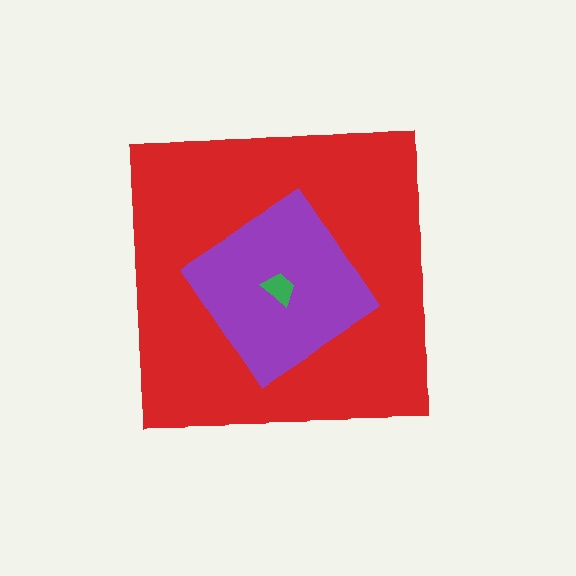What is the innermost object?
The green trapezoid.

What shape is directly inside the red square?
The purple diamond.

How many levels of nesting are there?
3.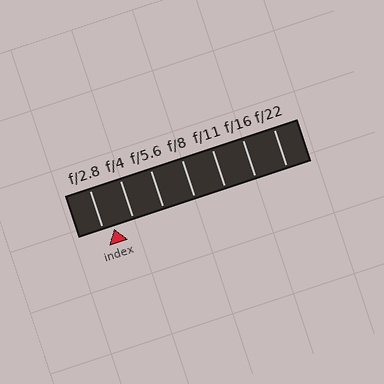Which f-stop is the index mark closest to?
The index mark is closest to f/2.8.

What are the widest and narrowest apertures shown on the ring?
The widest aperture shown is f/2.8 and the narrowest is f/22.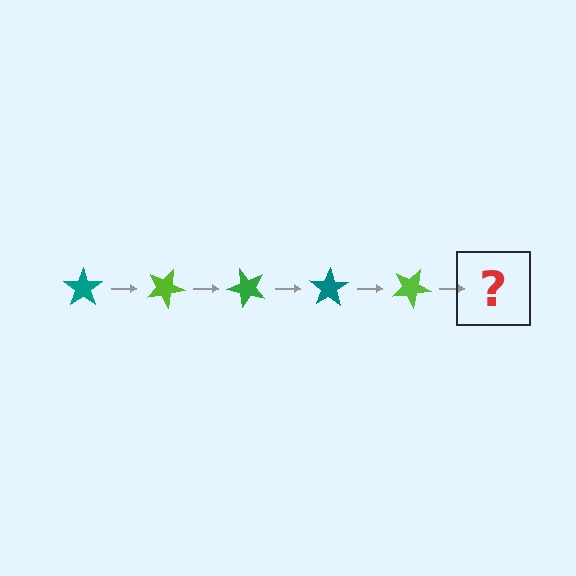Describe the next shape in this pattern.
It should be a green star, rotated 125 degrees from the start.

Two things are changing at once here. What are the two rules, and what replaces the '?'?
The two rules are that it rotates 25 degrees each step and the color cycles through teal, lime, and green. The '?' should be a green star, rotated 125 degrees from the start.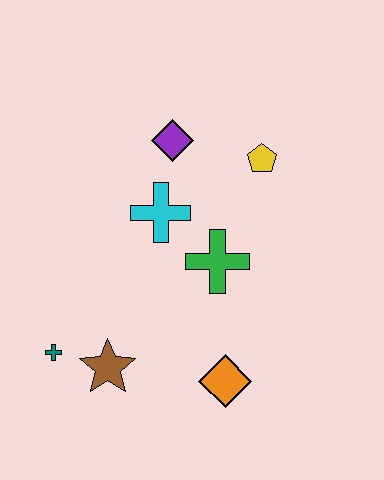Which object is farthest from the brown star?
The yellow pentagon is farthest from the brown star.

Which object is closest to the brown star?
The teal cross is closest to the brown star.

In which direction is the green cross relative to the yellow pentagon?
The green cross is below the yellow pentagon.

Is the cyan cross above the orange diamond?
Yes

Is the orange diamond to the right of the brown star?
Yes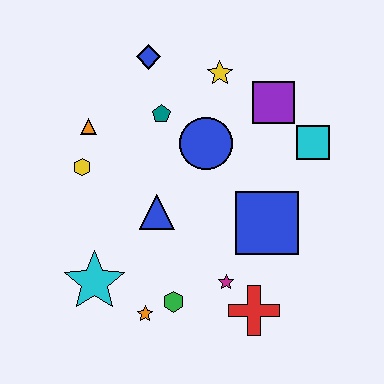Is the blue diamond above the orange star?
Yes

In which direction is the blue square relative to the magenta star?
The blue square is above the magenta star.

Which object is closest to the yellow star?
The purple square is closest to the yellow star.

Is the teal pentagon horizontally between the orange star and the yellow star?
Yes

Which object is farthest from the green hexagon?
The blue diamond is farthest from the green hexagon.